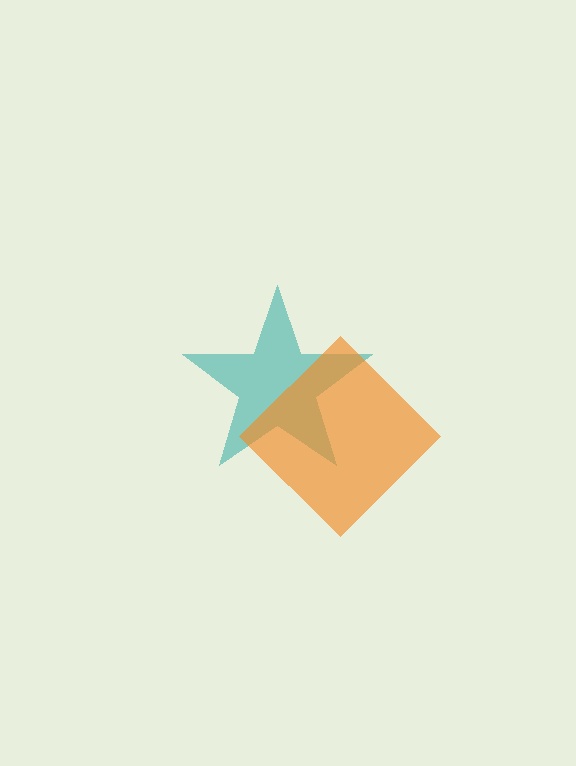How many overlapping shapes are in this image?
There are 2 overlapping shapes in the image.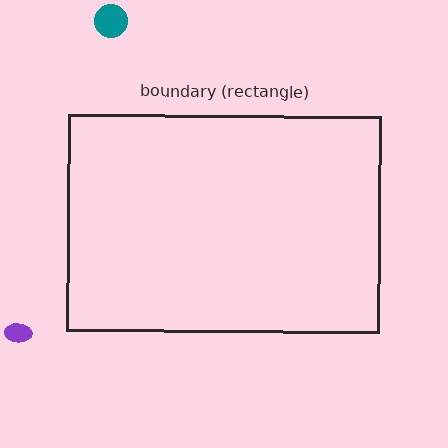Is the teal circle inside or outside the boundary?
Outside.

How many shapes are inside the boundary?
0 inside, 2 outside.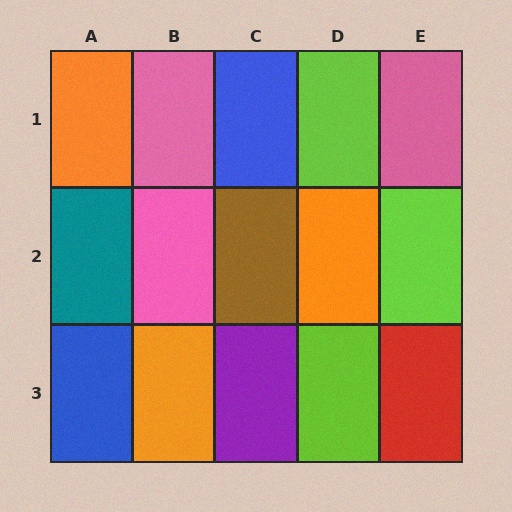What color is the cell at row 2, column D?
Orange.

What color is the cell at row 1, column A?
Orange.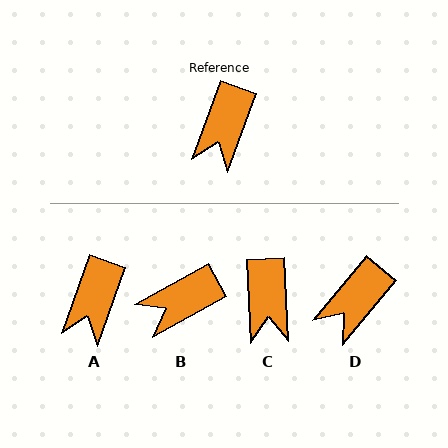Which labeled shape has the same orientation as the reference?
A.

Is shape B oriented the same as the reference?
No, it is off by about 41 degrees.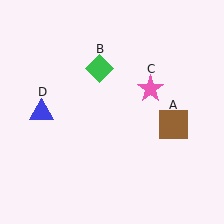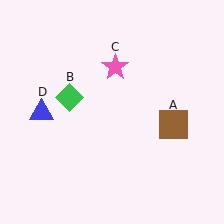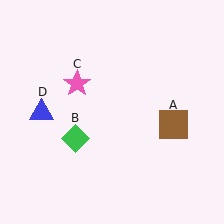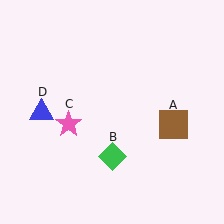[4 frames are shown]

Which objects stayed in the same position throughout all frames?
Brown square (object A) and blue triangle (object D) remained stationary.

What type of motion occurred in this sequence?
The green diamond (object B), pink star (object C) rotated counterclockwise around the center of the scene.